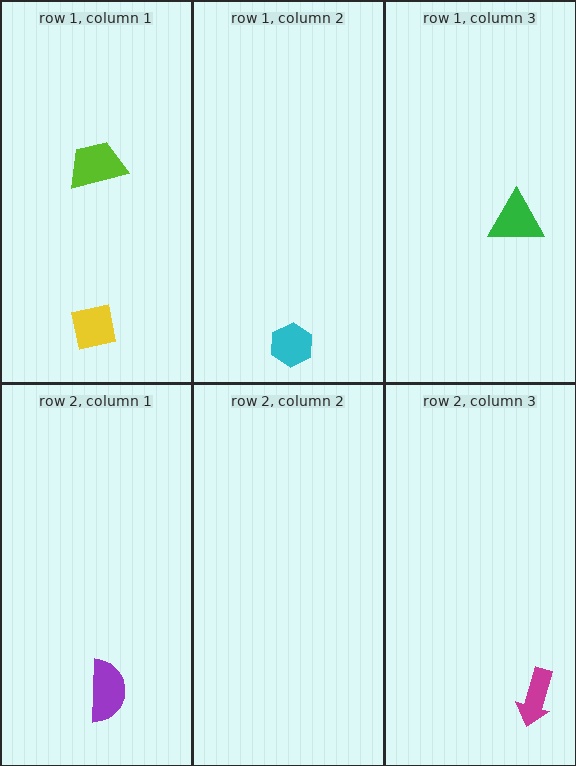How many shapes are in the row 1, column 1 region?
2.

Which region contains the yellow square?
The row 1, column 1 region.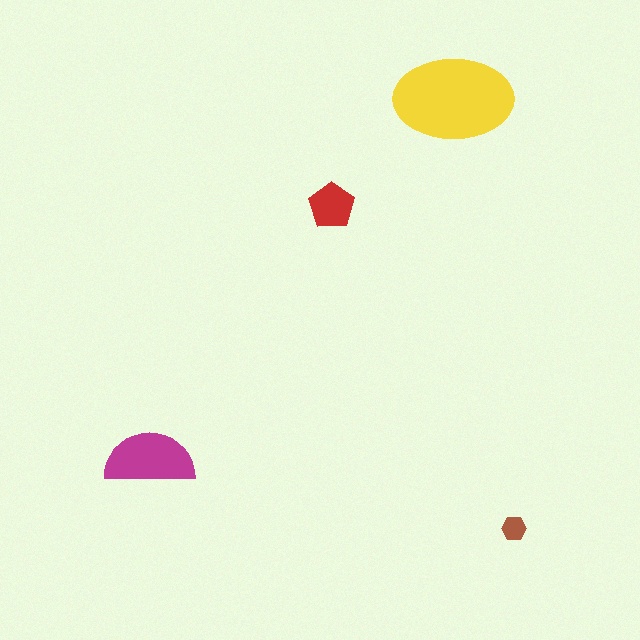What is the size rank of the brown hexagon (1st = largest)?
4th.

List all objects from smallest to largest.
The brown hexagon, the red pentagon, the magenta semicircle, the yellow ellipse.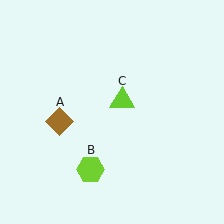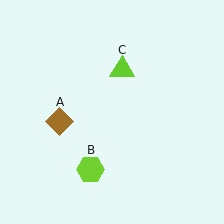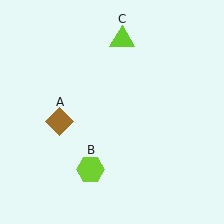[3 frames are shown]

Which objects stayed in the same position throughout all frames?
Brown diamond (object A) and lime hexagon (object B) remained stationary.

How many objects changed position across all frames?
1 object changed position: lime triangle (object C).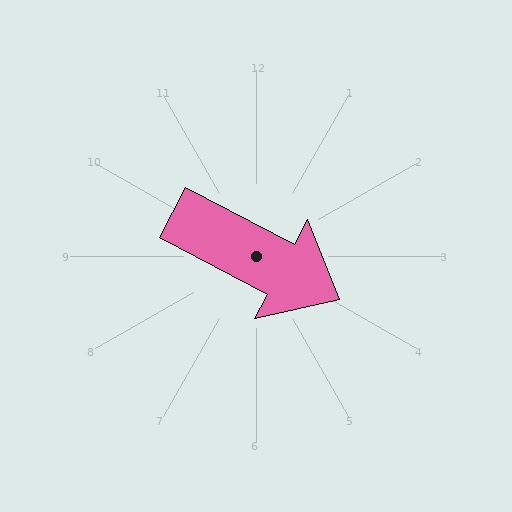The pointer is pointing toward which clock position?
Roughly 4 o'clock.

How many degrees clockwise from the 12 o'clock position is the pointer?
Approximately 118 degrees.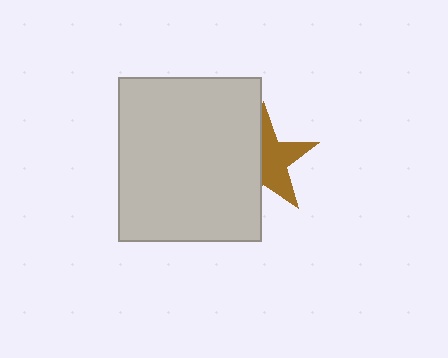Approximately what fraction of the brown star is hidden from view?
Roughly 46% of the brown star is hidden behind the light gray rectangle.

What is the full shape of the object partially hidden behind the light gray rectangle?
The partially hidden object is a brown star.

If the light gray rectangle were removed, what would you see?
You would see the complete brown star.